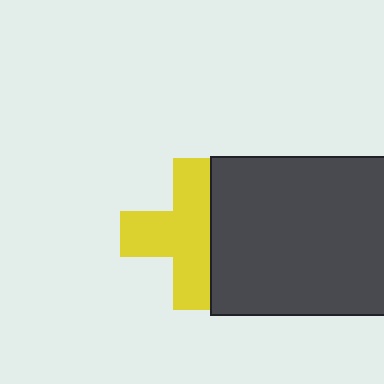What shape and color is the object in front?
The object in front is a dark gray rectangle.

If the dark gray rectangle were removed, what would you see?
You would see the complete yellow cross.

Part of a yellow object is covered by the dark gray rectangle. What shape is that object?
It is a cross.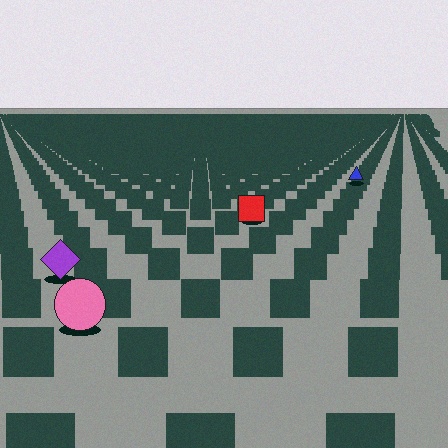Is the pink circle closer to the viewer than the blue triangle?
Yes. The pink circle is closer — you can tell from the texture gradient: the ground texture is coarser near it.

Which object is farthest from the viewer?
The blue triangle is farthest from the viewer. It appears smaller and the ground texture around it is denser.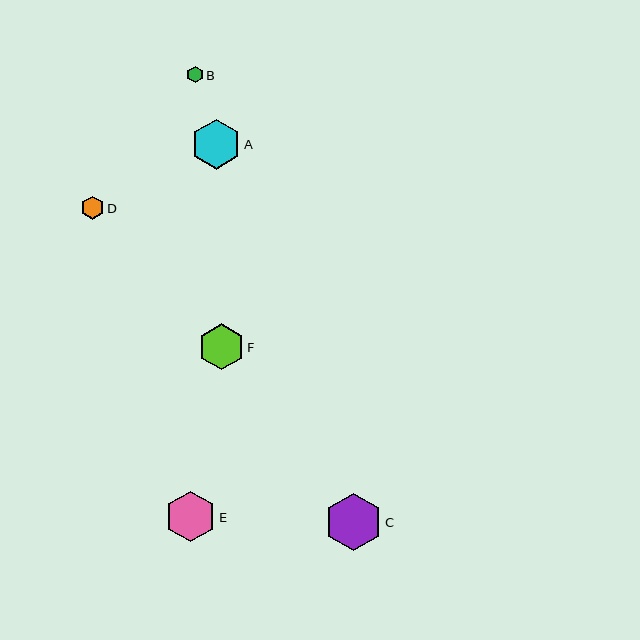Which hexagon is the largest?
Hexagon C is the largest with a size of approximately 57 pixels.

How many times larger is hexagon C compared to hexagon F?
Hexagon C is approximately 1.2 times the size of hexagon F.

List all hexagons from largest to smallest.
From largest to smallest: C, E, A, F, D, B.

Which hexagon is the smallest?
Hexagon B is the smallest with a size of approximately 16 pixels.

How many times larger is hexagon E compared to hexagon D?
Hexagon E is approximately 2.2 times the size of hexagon D.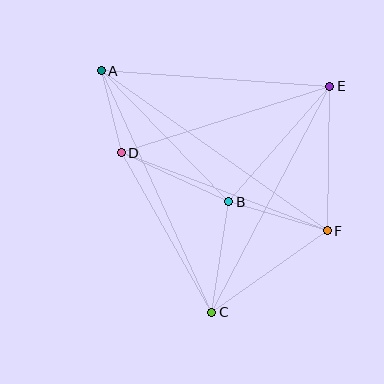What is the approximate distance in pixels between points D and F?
The distance between D and F is approximately 220 pixels.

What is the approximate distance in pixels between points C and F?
The distance between C and F is approximately 141 pixels.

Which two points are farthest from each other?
Points A and F are farthest from each other.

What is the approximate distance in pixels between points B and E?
The distance between B and E is approximately 153 pixels.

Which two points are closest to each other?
Points A and D are closest to each other.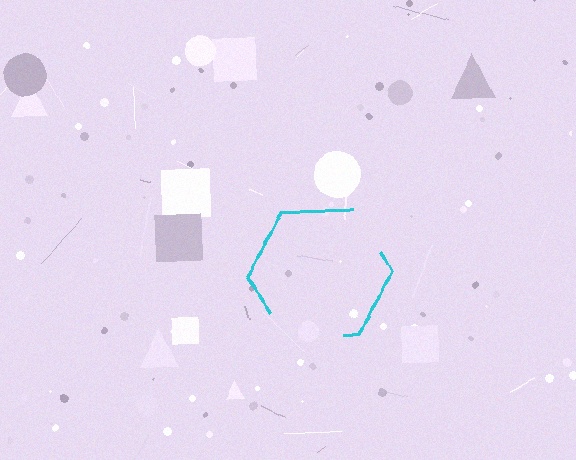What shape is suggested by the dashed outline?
The dashed outline suggests a hexagon.